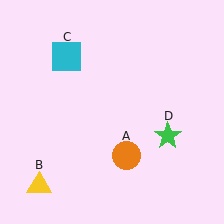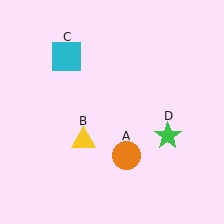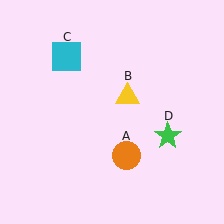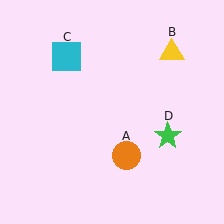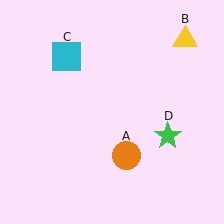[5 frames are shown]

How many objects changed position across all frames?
1 object changed position: yellow triangle (object B).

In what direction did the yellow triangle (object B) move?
The yellow triangle (object B) moved up and to the right.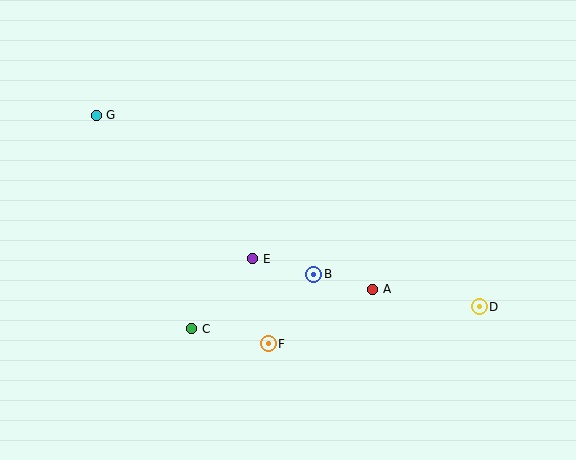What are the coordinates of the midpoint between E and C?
The midpoint between E and C is at (222, 294).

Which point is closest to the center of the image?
Point E at (253, 259) is closest to the center.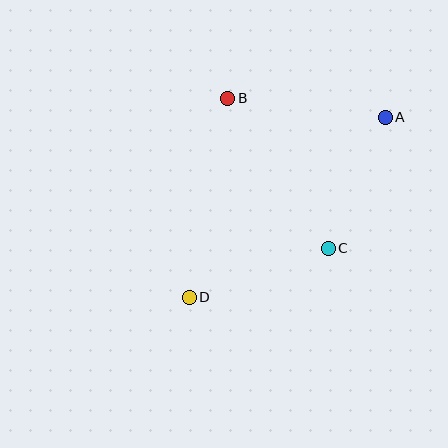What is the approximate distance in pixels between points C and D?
The distance between C and D is approximately 148 pixels.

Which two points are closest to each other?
Points A and C are closest to each other.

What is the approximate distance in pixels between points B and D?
The distance between B and D is approximately 203 pixels.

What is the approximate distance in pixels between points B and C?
The distance between B and C is approximately 181 pixels.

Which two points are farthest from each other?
Points A and D are farthest from each other.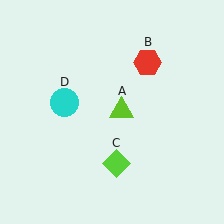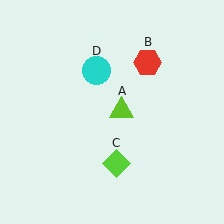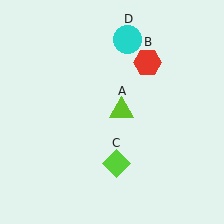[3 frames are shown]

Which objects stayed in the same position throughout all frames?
Lime triangle (object A) and red hexagon (object B) and lime diamond (object C) remained stationary.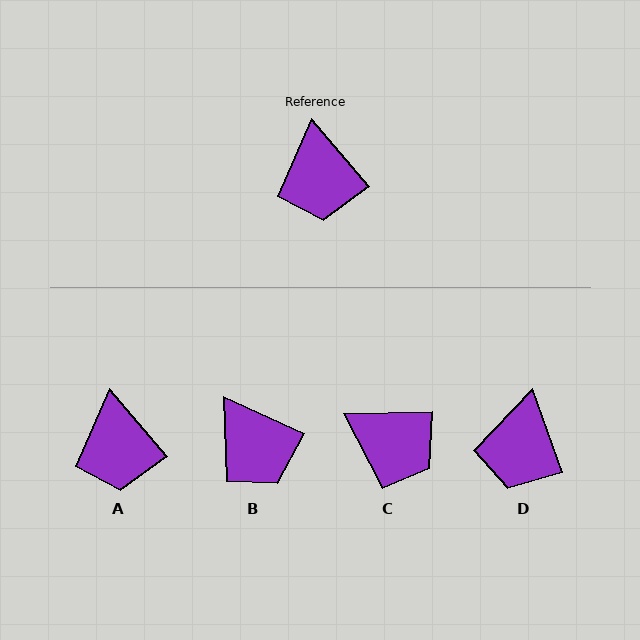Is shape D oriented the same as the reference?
No, it is off by about 20 degrees.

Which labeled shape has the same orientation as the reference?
A.